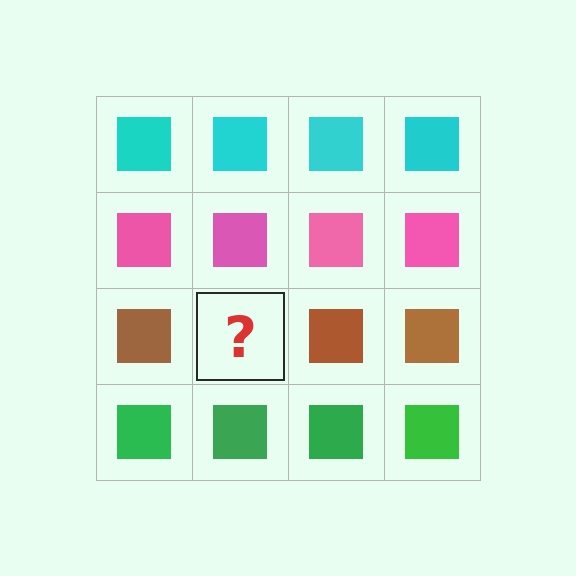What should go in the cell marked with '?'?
The missing cell should contain a brown square.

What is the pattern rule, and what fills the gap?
The rule is that each row has a consistent color. The gap should be filled with a brown square.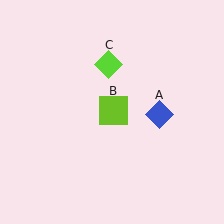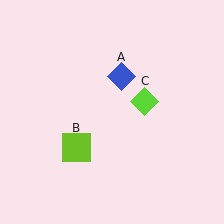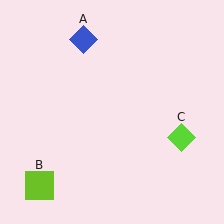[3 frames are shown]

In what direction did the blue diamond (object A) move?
The blue diamond (object A) moved up and to the left.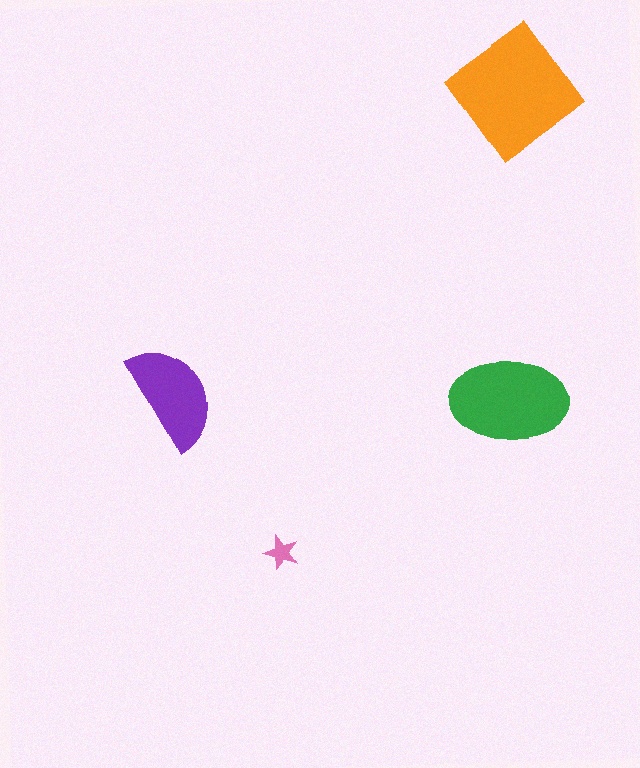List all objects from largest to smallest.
The orange diamond, the green ellipse, the purple semicircle, the pink star.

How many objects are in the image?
There are 4 objects in the image.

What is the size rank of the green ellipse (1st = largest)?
2nd.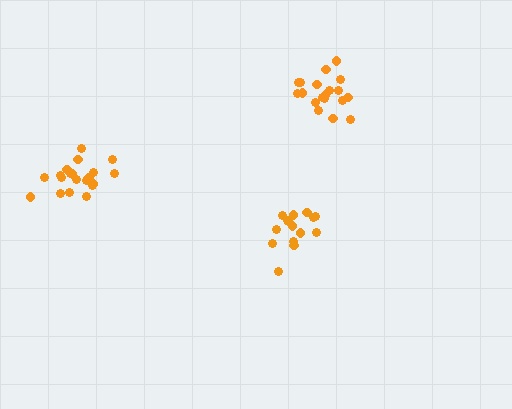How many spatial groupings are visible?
There are 3 spatial groupings.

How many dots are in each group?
Group 1: 15 dots, Group 2: 19 dots, Group 3: 20 dots (54 total).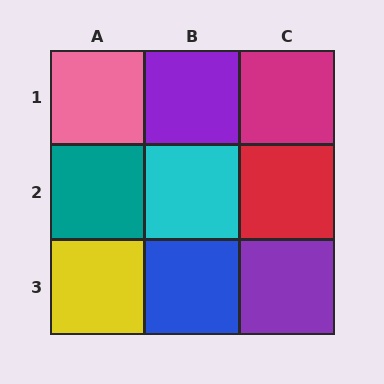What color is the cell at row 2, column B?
Cyan.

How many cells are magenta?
1 cell is magenta.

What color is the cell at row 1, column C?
Magenta.